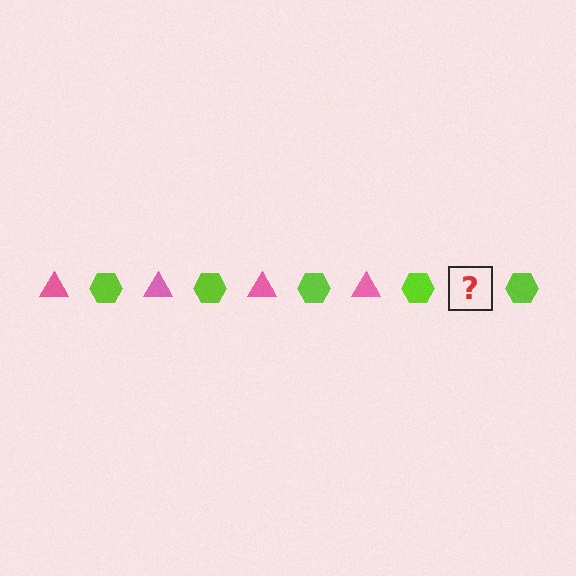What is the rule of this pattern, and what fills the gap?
The rule is that the pattern alternates between pink triangle and lime hexagon. The gap should be filled with a pink triangle.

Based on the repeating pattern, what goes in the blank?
The blank should be a pink triangle.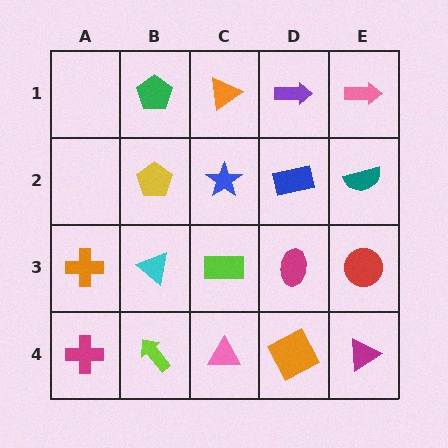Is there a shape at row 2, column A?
No, that cell is empty.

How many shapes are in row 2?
4 shapes.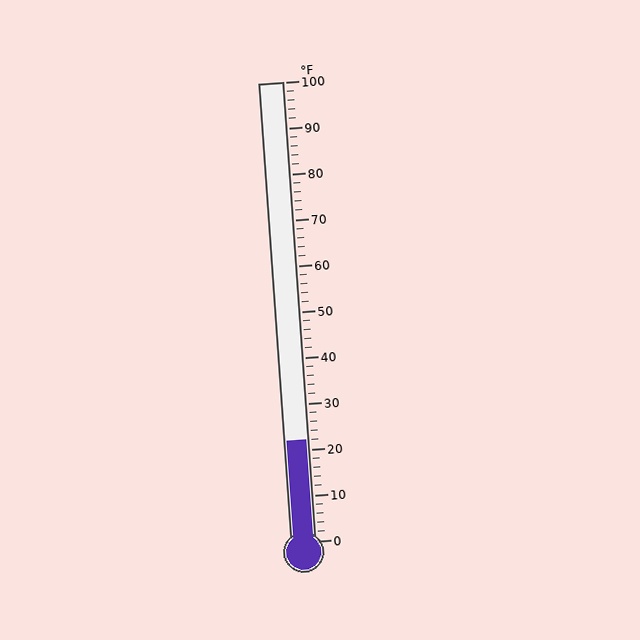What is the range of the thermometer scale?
The thermometer scale ranges from 0°F to 100°F.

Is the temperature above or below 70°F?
The temperature is below 70°F.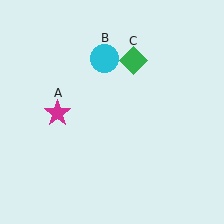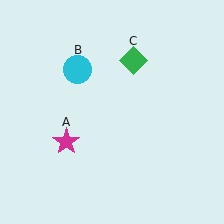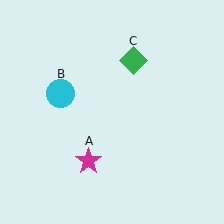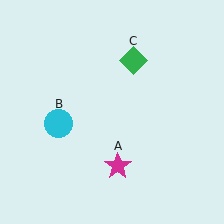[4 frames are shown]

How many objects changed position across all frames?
2 objects changed position: magenta star (object A), cyan circle (object B).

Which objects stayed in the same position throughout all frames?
Green diamond (object C) remained stationary.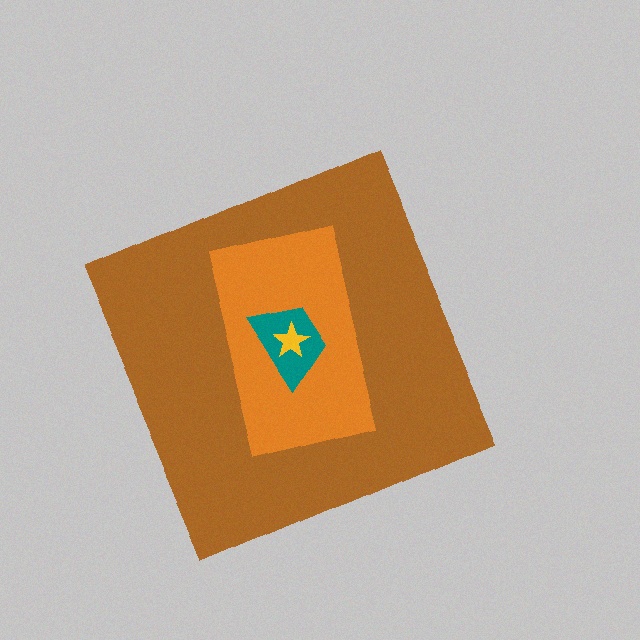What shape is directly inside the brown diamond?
The orange rectangle.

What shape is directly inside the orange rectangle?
The teal trapezoid.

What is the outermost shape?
The brown diamond.